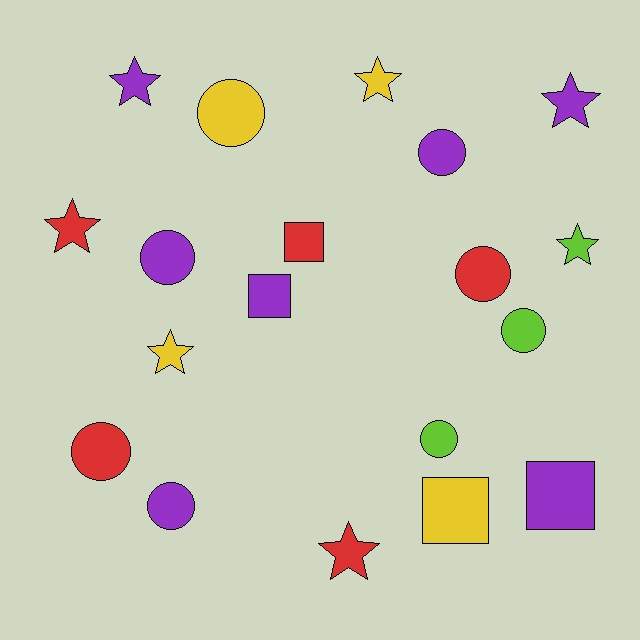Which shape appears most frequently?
Circle, with 8 objects.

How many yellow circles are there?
There is 1 yellow circle.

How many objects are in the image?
There are 19 objects.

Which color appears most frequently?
Purple, with 7 objects.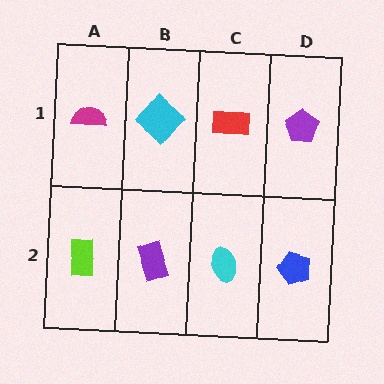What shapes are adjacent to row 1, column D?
A blue pentagon (row 2, column D), a red rectangle (row 1, column C).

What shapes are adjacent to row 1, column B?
A purple rectangle (row 2, column B), a magenta semicircle (row 1, column A), a red rectangle (row 1, column C).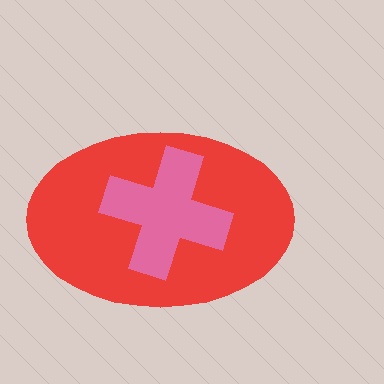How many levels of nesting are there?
2.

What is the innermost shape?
The pink cross.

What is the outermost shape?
The red ellipse.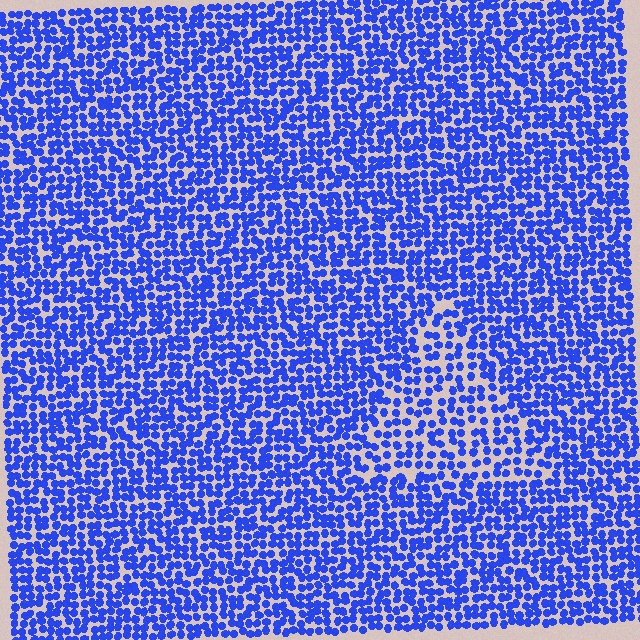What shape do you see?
I see a triangle.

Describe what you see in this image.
The image contains small blue elements arranged at two different densities. A triangle-shaped region is visible where the elements are less densely packed than the surrounding area.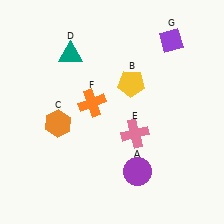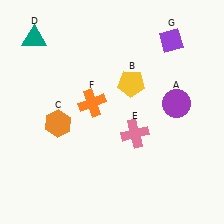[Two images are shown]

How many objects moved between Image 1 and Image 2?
2 objects moved between the two images.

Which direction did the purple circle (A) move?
The purple circle (A) moved up.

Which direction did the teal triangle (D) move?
The teal triangle (D) moved left.